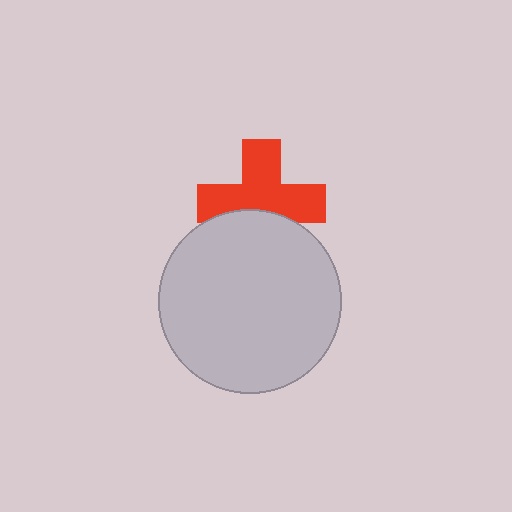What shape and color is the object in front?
The object in front is a light gray circle.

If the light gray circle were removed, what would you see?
You would see the complete red cross.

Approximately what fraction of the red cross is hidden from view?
Roughly 32% of the red cross is hidden behind the light gray circle.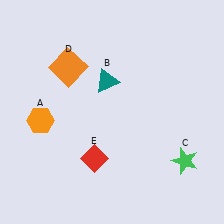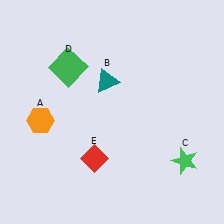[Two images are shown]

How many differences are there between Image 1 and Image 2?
There is 1 difference between the two images.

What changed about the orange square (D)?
In Image 1, D is orange. In Image 2, it changed to green.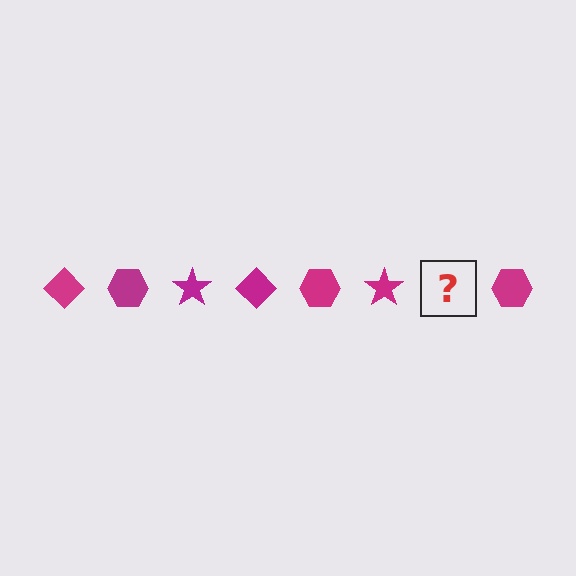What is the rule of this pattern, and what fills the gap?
The rule is that the pattern cycles through diamond, hexagon, star shapes in magenta. The gap should be filled with a magenta diamond.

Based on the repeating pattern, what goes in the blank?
The blank should be a magenta diamond.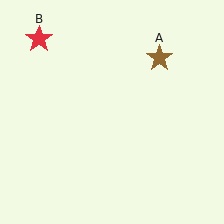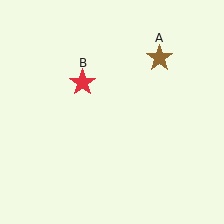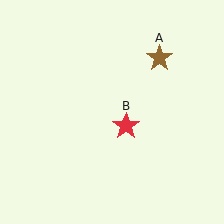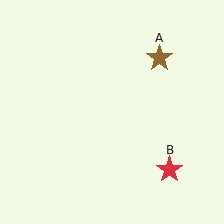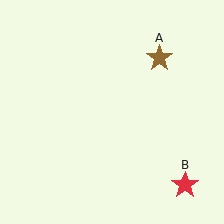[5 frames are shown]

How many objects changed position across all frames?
1 object changed position: red star (object B).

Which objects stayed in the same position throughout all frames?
Brown star (object A) remained stationary.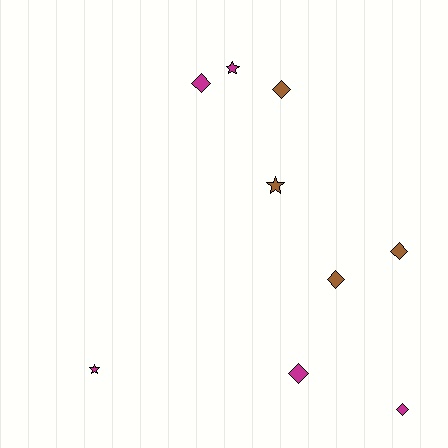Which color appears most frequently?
Magenta, with 5 objects.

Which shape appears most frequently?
Diamond, with 6 objects.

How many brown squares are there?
There are no brown squares.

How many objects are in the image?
There are 9 objects.